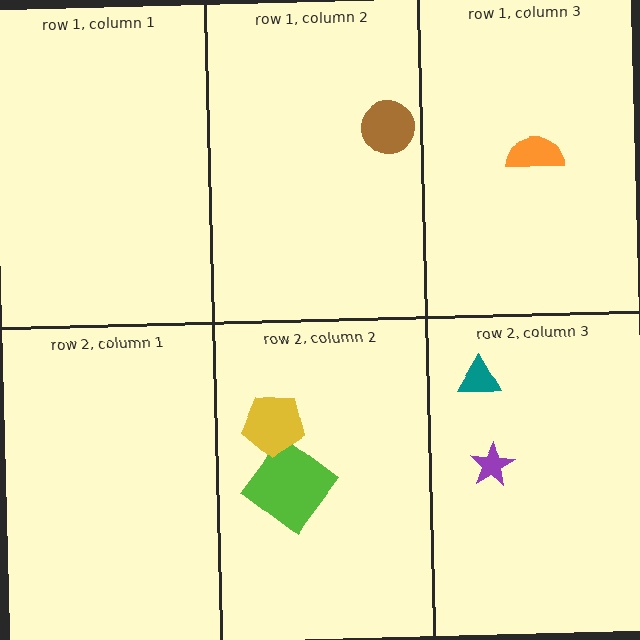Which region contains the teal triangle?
The row 2, column 3 region.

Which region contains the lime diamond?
The row 2, column 2 region.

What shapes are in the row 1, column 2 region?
The brown circle.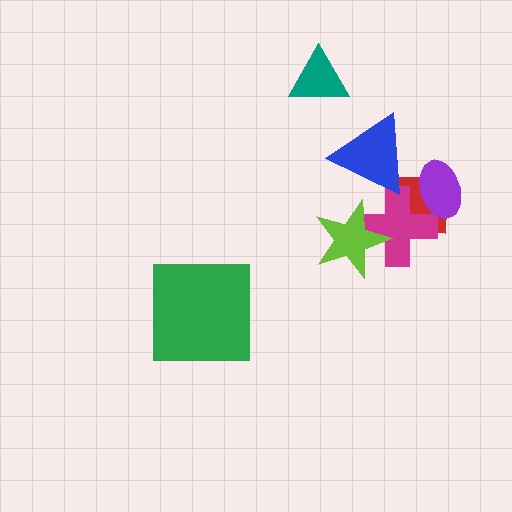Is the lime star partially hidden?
No, no other shape covers it.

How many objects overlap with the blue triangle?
1 object overlaps with the blue triangle.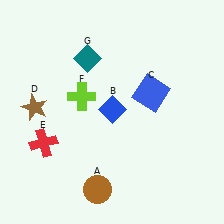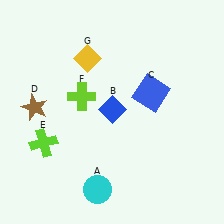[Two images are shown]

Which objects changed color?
A changed from brown to cyan. E changed from red to lime. G changed from teal to yellow.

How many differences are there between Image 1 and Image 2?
There are 3 differences between the two images.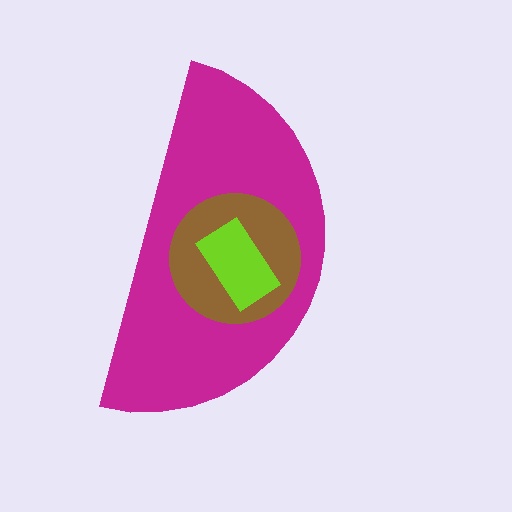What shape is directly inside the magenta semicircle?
The brown circle.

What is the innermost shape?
The lime rectangle.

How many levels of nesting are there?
3.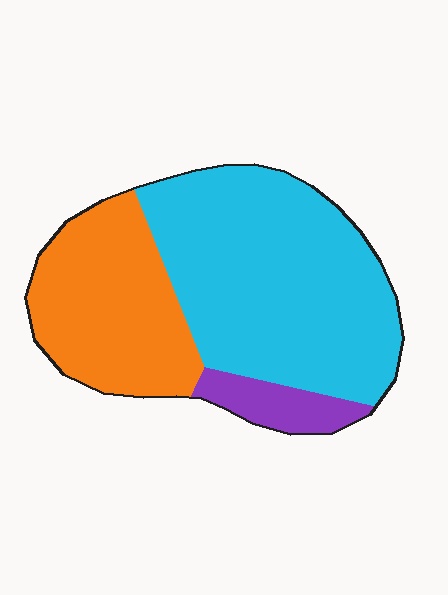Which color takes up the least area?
Purple, at roughly 10%.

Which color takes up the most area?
Cyan, at roughly 60%.